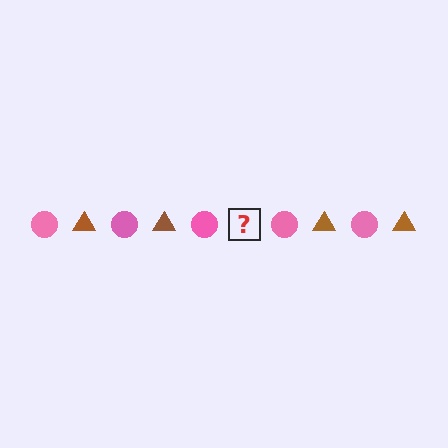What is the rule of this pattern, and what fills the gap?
The rule is that the pattern alternates between pink circle and brown triangle. The gap should be filled with a brown triangle.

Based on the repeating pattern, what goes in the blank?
The blank should be a brown triangle.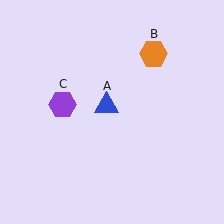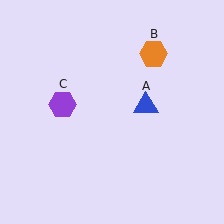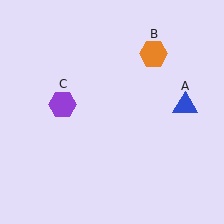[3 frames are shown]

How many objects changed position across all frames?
1 object changed position: blue triangle (object A).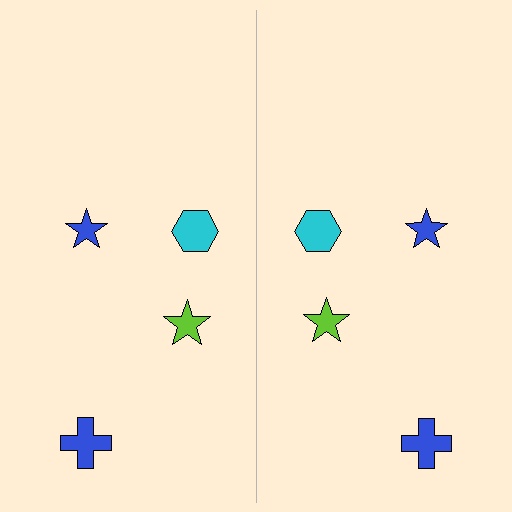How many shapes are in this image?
There are 8 shapes in this image.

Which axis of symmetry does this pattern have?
The pattern has a vertical axis of symmetry running through the center of the image.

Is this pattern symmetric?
Yes, this pattern has bilateral (reflection) symmetry.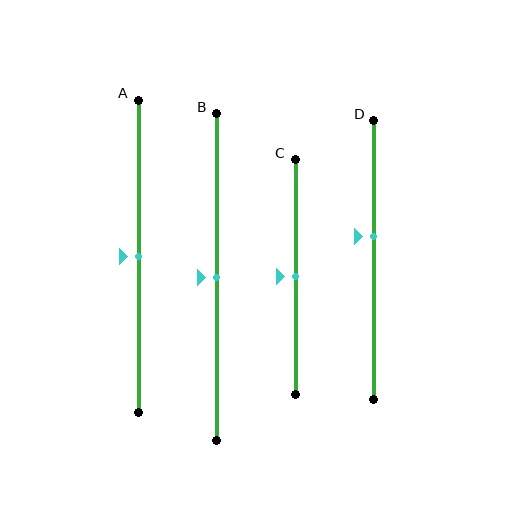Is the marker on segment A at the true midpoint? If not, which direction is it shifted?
Yes, the marker on segment A is at the true midpoint.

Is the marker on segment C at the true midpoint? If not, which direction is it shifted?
Yes, the marker on segment C is at the true midpoint.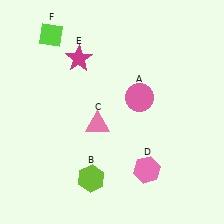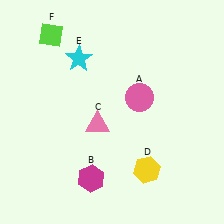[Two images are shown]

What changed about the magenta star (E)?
In Image 1, E is magenta. In Image 2, it changed to cyan.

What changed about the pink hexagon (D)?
In Image 1, D is pink. In Image 2, it changed to yellow.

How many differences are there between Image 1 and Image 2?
There are 3 differences between the two images.